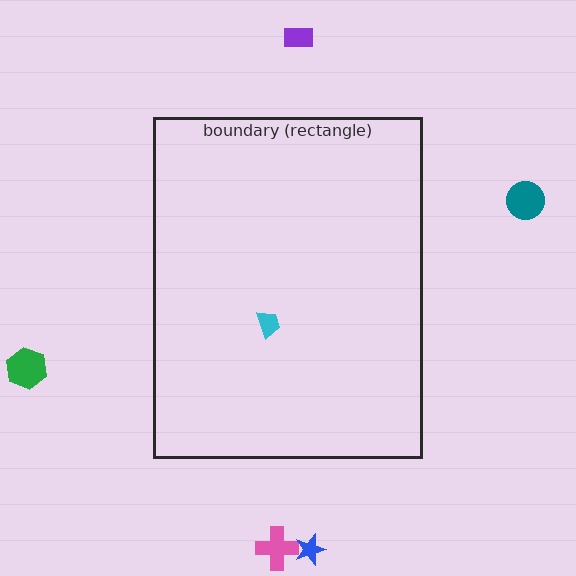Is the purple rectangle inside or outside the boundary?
Outside.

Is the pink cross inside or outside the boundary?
Outside.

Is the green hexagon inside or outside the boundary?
Outside.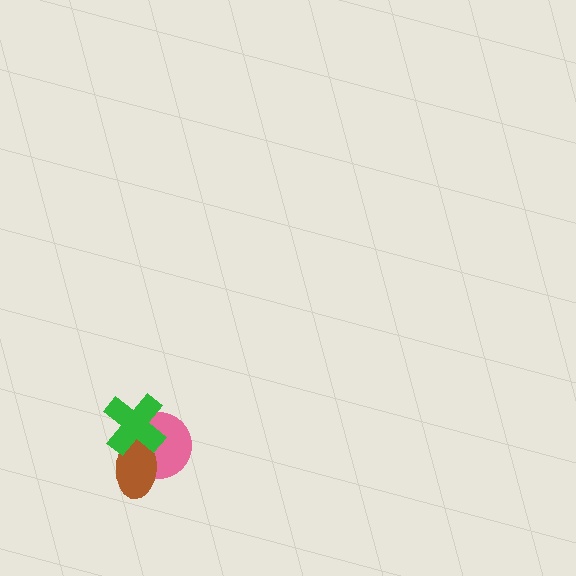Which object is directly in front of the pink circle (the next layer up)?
The brown ellipse is directly in front of the pink circle.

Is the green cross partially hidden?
No, no other shape covers it.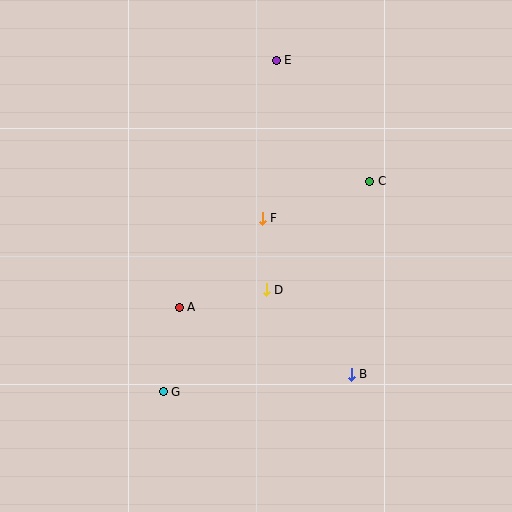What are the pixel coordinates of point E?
Point E is at (276, 60).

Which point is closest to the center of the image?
Point D at (266, 290) is closest to the center.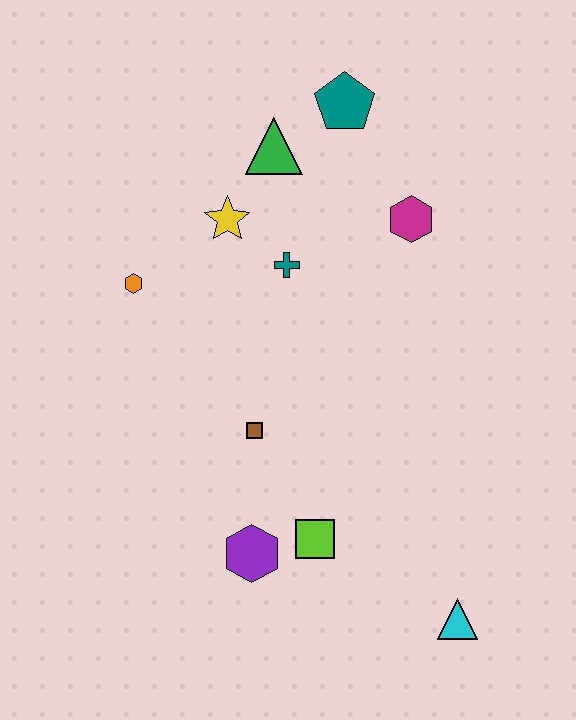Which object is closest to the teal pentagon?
The green triangle is closest to the teal pentagon.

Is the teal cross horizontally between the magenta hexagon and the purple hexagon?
Yes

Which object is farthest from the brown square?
The teal pentagon is farthest from the brown square.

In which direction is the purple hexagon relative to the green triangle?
The purple hexagon is below the green triangle.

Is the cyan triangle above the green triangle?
No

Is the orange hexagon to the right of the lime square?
No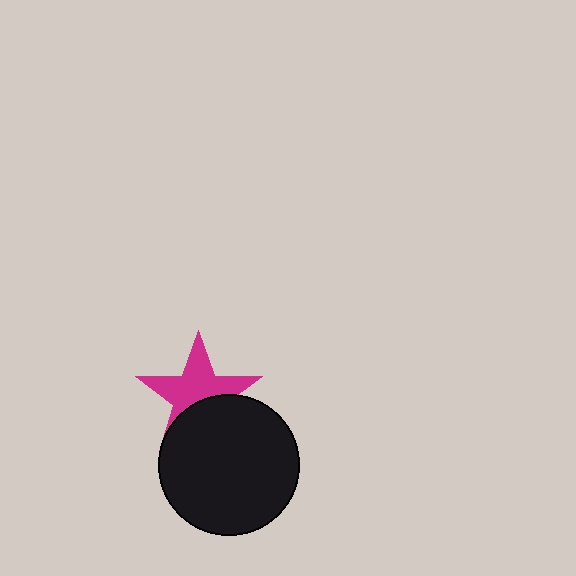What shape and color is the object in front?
The object in front is a black circle.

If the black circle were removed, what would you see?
You would see the complete magenta star.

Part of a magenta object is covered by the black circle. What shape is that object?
It is a star.